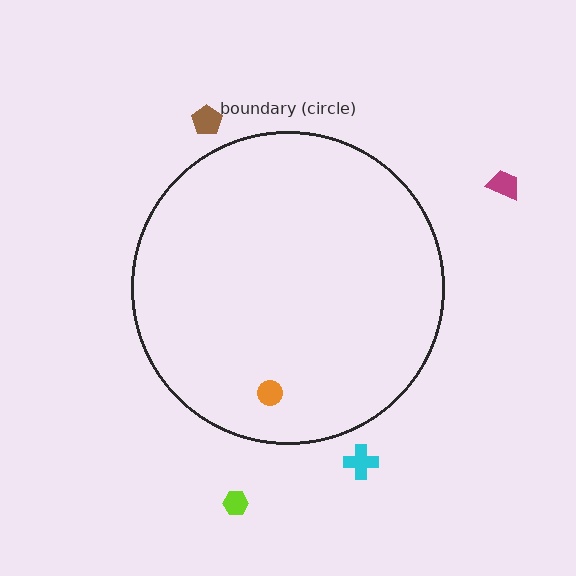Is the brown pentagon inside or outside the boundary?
Outside.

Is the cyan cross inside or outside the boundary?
Outside.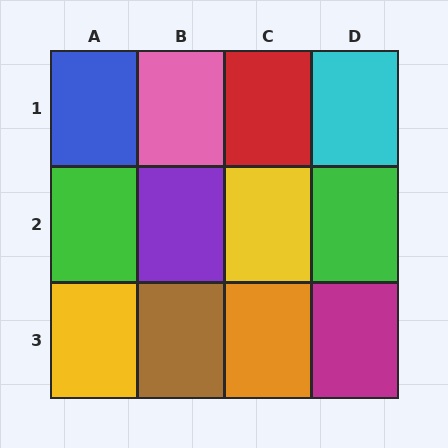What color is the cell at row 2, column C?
Yellow.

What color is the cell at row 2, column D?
Green.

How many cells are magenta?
1 cell is magenta.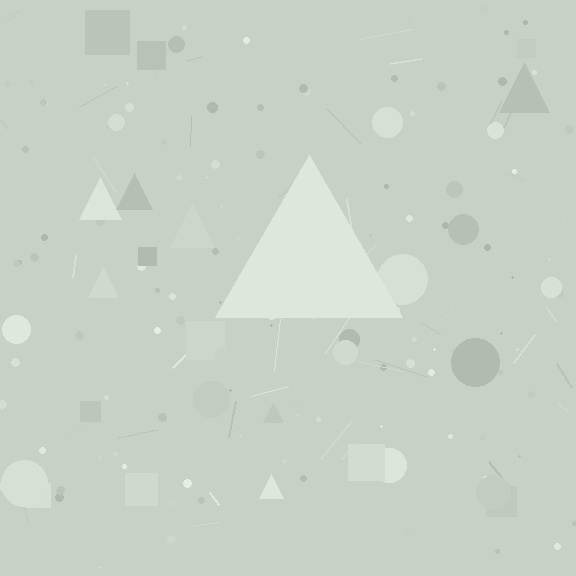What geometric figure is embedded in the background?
A triangle is embedded in the background.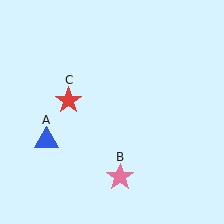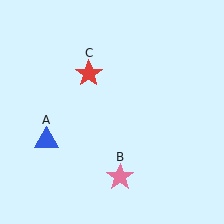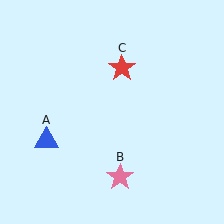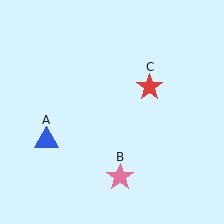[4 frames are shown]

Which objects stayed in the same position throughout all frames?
Blue triangle (object A) and pink star (object B) remained stationary.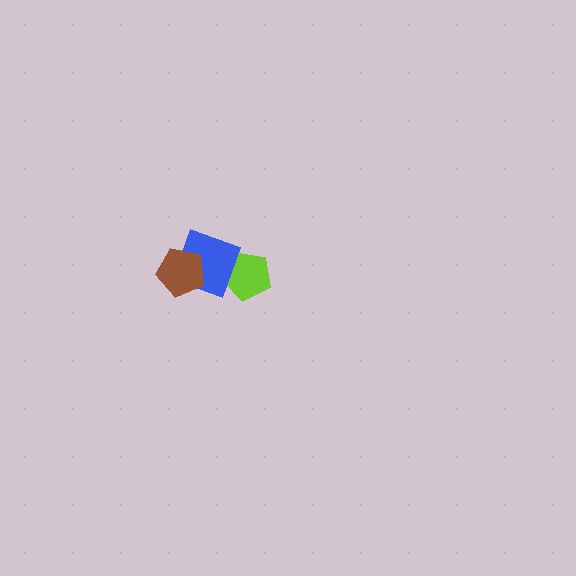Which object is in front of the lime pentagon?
The blue diamond is in front of the lime pentagon.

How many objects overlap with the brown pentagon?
1 object overlaps with the brown pentagon.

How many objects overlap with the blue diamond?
2 objects overlap with the blue diamond.